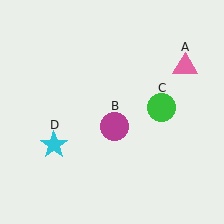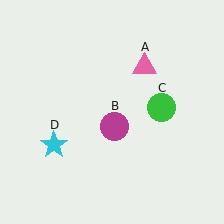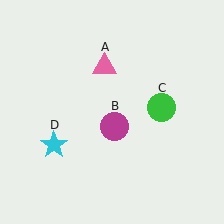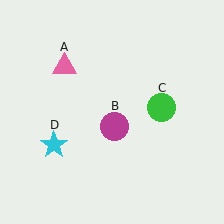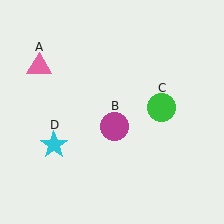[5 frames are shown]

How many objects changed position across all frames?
1 object changed position: pink triangle (object A).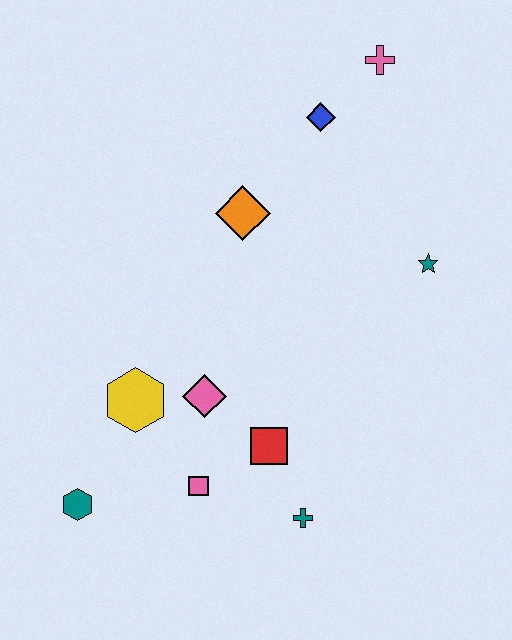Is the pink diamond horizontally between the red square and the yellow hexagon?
Yes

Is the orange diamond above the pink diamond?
Yes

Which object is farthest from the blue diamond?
The teal hexagon is farthest from the blue diamond.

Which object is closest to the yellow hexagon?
The pink diamond is closest to the yellow hexagon.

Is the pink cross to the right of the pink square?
Yes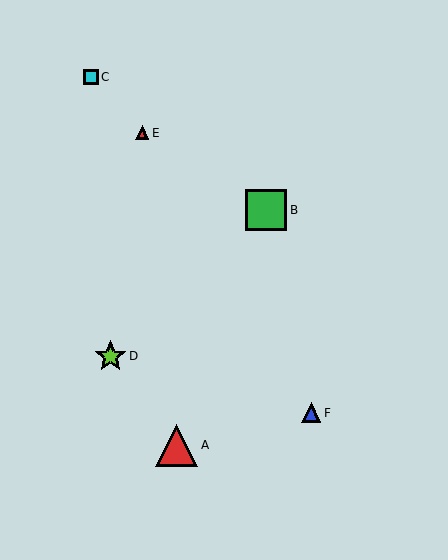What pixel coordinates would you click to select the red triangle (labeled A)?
Click at (177, 445) to select the red triangle A.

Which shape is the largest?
The red triangle (labeled A) is the largest.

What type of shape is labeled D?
Shape D is a lime star.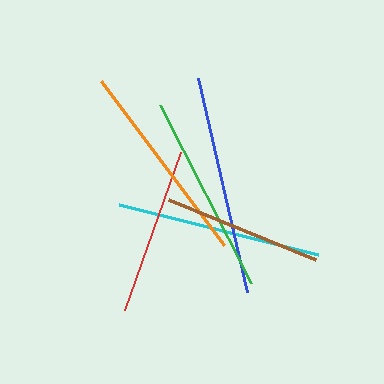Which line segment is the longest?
The blue line is the longest at approximately 220 pixels.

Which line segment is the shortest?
The brown line is the shortest at approximately 159 pixels.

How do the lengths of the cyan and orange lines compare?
The cyan and orange lines are approximately the same length.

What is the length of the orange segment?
The orange segment is approximately 205 pixels long.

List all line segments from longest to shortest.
From longest to shortest: blue, cyan, orange, green, red, brown.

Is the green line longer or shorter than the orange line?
The orange line is longer than the green line.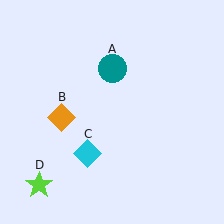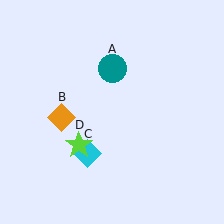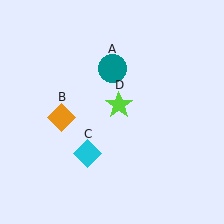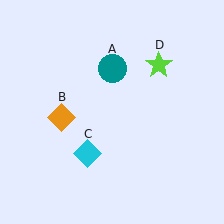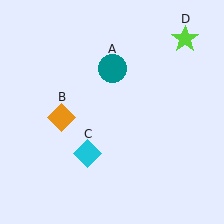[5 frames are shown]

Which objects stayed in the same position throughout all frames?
Teal circle (object A) and orange diamond (object B) and cyan diamond (object C) remained stationary.